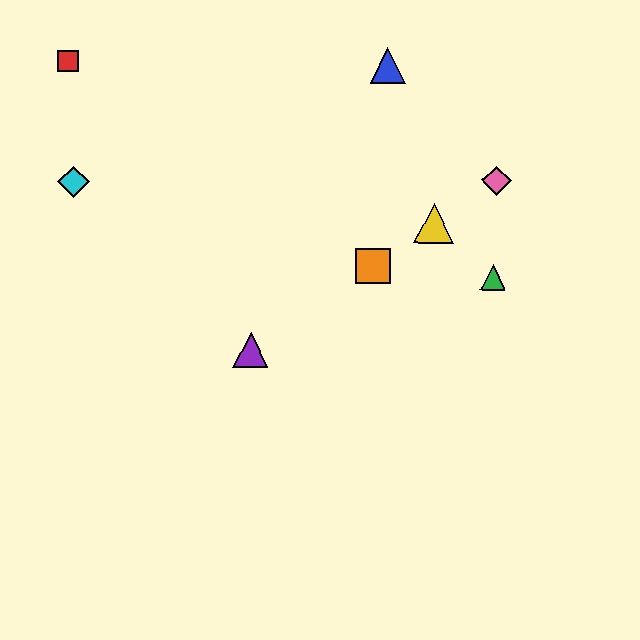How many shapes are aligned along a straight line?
4 shapes (the yellow triangle, the purple triangle, the orange square, the pink diamond) are aligned along a straight line.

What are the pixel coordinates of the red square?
The red square is at (68, 61).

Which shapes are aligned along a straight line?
The yellow triangle, the purple triangle, the orange square, the pink diamond are aligned along a straight line.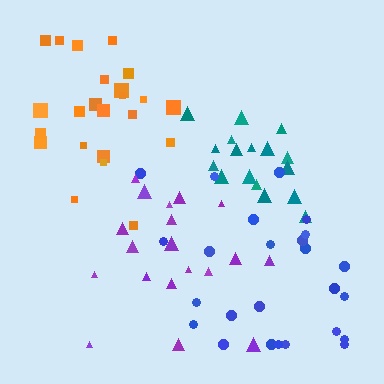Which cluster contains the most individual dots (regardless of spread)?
Blue (25).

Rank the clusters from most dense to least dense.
teal, orange, blue, purple.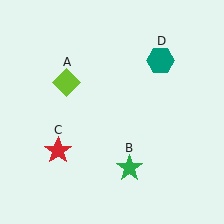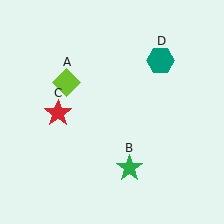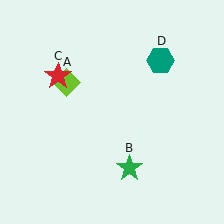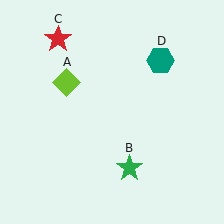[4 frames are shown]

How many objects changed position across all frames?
1 object changed position: red star (object C).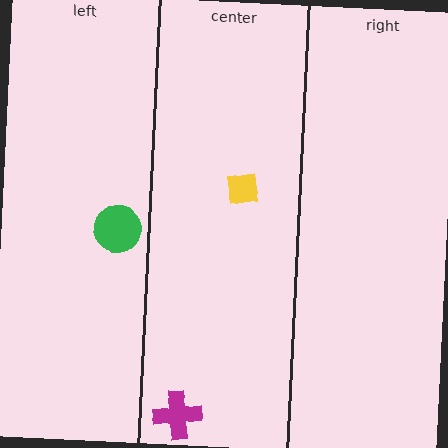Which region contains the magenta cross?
The center region.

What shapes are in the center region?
The magenta cross, the yellow square.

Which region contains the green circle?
The left region.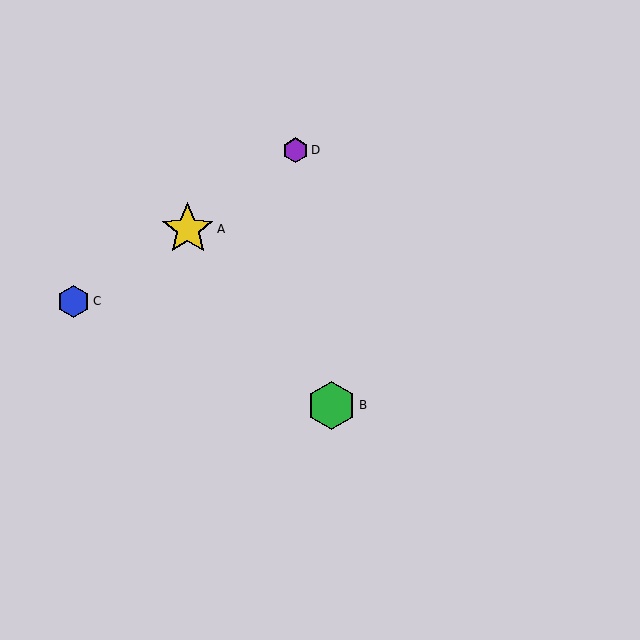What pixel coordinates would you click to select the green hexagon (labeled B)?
Click at (331, 405) to select the green hexagon B.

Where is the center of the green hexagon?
The center of the green hexagon is at (331, 405).